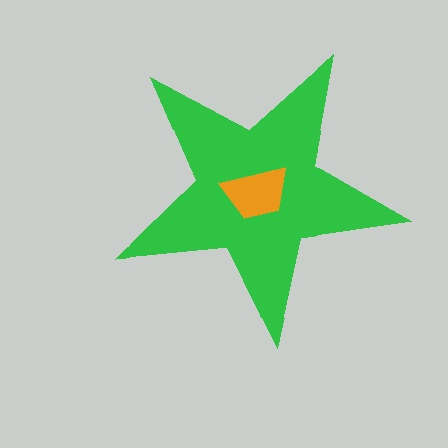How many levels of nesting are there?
2.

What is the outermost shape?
The green star.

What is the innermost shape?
The orange trapezoid.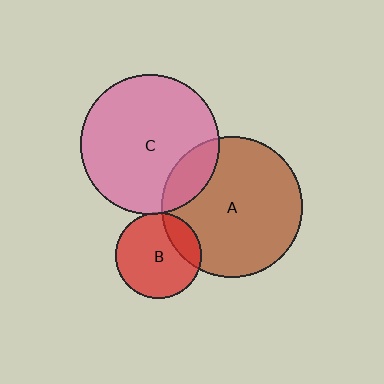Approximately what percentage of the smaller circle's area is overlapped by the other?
Approximately 20%.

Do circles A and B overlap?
Yes.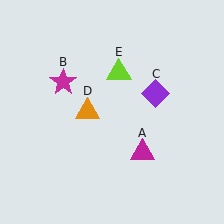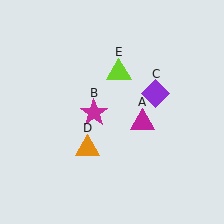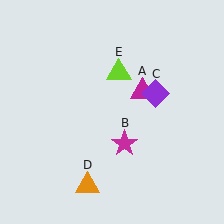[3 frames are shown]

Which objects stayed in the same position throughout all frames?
Purple diamond (object C) and lime triangle (object E) remained stationary.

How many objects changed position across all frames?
3 objects changed position: magenta triangle (object A), magenta star (object B), orange triangle (object D).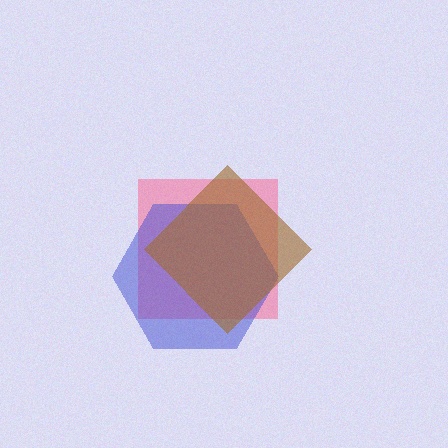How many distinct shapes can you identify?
There are 3 distinct shapes: a pink square, a blue hexagon, a brown diamond.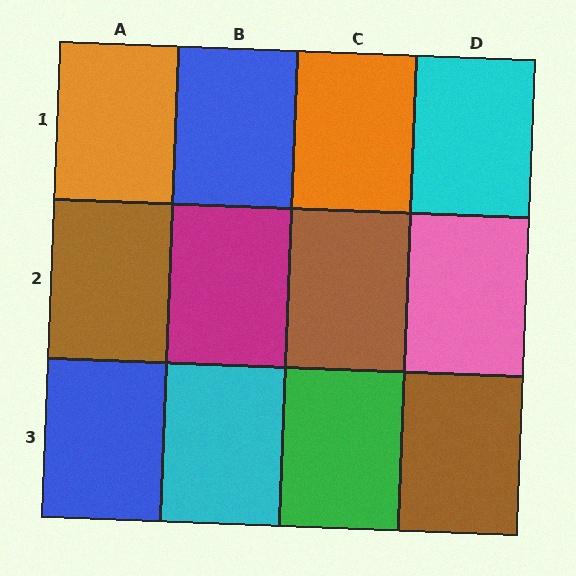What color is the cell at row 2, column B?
Magenta.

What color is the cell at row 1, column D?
Cyan.